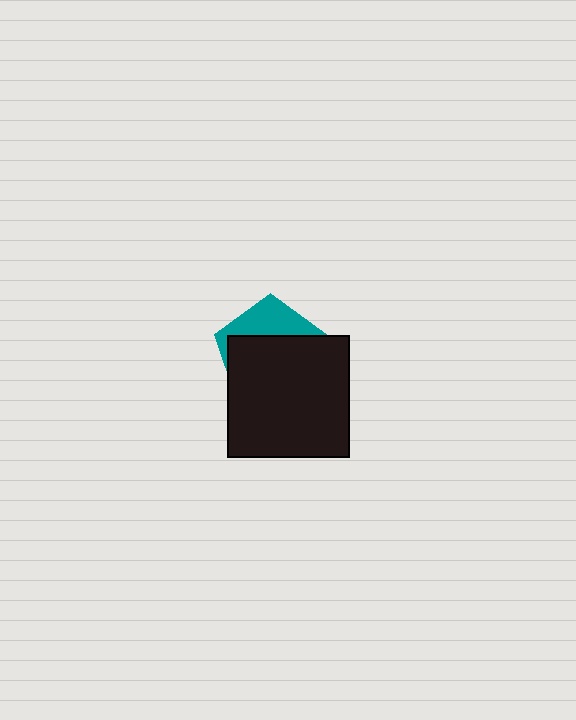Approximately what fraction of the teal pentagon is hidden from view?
Roughly 67% of the teal pentagon is hidden behind the black square.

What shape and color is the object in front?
The object in front is a black square.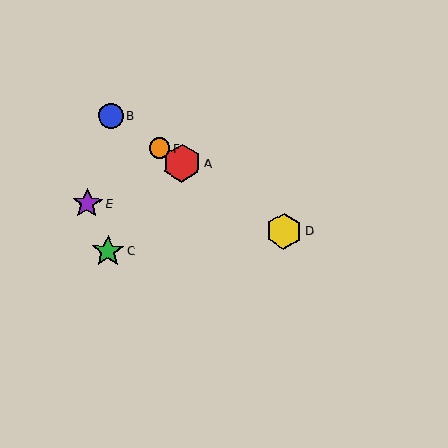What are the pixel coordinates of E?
Object E is at (87, 203).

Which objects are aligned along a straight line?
Objects A, B, D, F are aligned along a straight line.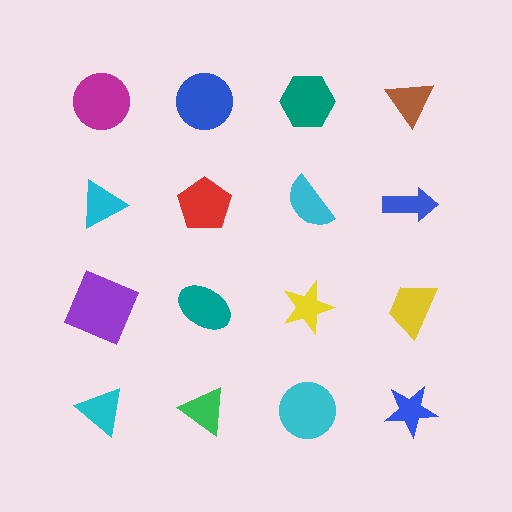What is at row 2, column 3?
A cyan semicircle.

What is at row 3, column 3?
A yellow star.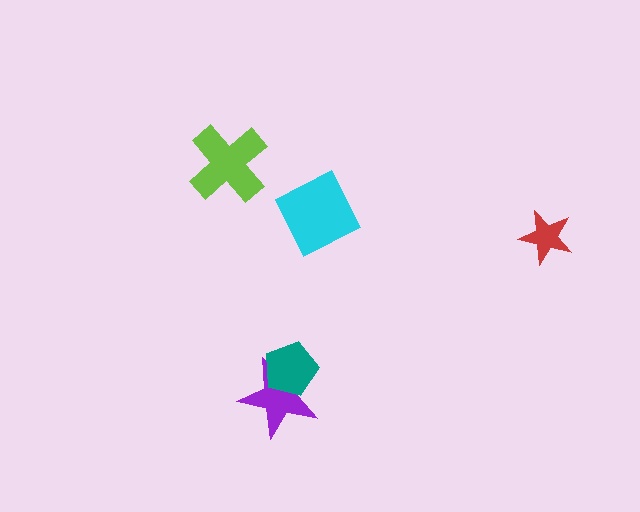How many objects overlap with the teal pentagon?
1 object overlaps with the teal pentagon.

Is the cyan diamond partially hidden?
No, no other shape covers it.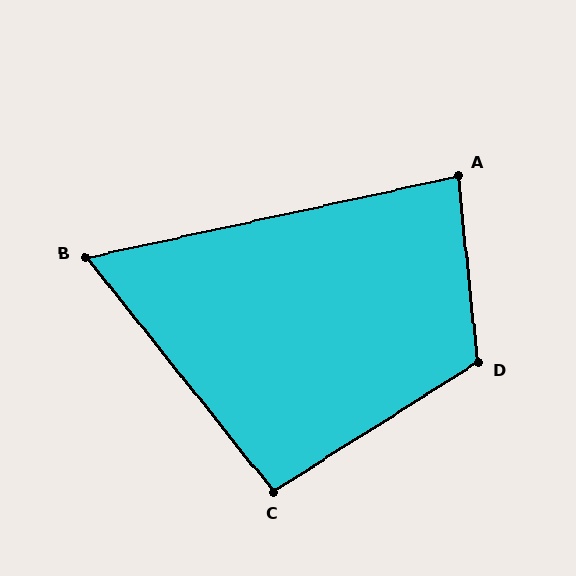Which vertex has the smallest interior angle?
B, at approximately 64 degrees.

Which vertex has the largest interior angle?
D, at approximately 116 degrees.